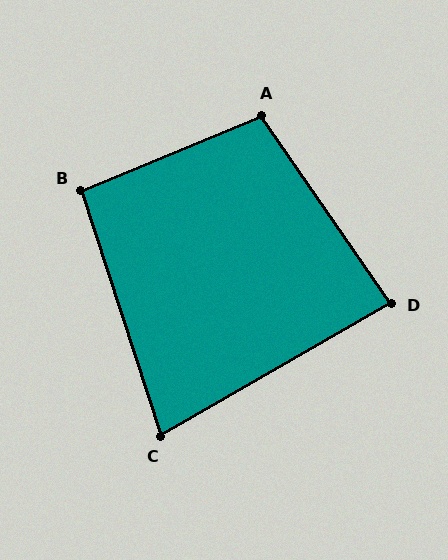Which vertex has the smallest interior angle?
C, at approximately 78 degrees.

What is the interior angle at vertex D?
Approximately 85 degrees (approximately right).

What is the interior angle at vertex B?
Approximately 95 degrees (approximately right).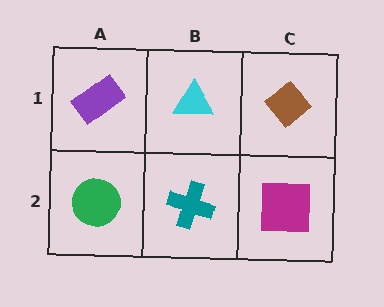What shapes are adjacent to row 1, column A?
A green circle (row 2, column A), a cyan triangle (row 1, column B).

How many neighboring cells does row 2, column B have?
3.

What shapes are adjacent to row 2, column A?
A purple rectangle (row 1, column A), a teal cross (row 2, column B).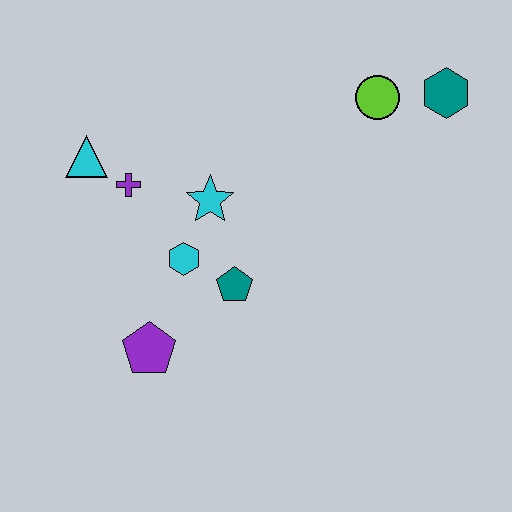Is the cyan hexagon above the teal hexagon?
No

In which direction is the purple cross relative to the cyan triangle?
The purple cross is to the right of the cyan triangle.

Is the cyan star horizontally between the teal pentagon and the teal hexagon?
No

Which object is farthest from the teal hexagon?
The purple pentagon is farthest from the teal hexagon.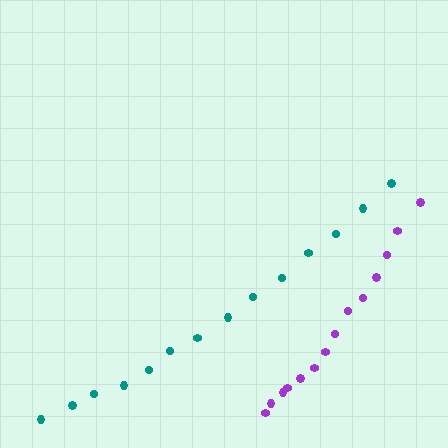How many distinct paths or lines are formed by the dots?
There are 2 distinct paths.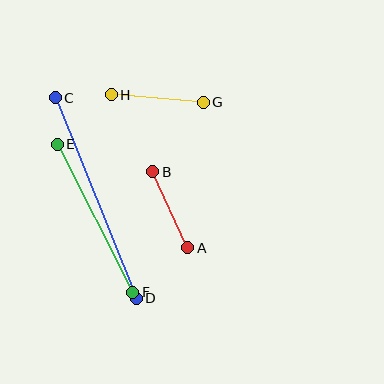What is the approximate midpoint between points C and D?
The midpoint is at approximately (96, 198) pixels.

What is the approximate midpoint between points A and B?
The midpoint is at approximately (170, 210) pixels.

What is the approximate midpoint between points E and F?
The midpoint is at approximately (95, 218) pixels.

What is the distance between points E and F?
The distance is approximately 166 pixels.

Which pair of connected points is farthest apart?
Points C and D are farthest apart.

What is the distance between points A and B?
The distance is approximately 84 pixels.